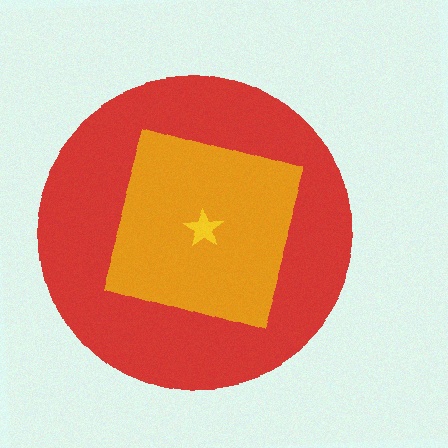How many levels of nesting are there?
3.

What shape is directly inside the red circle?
The orange square.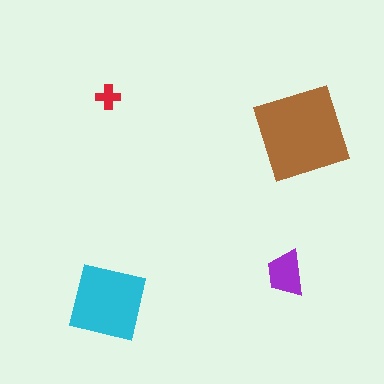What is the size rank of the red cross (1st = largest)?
4th.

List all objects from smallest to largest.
The red cross, the purple trapezoid, the cyan square, the brown square.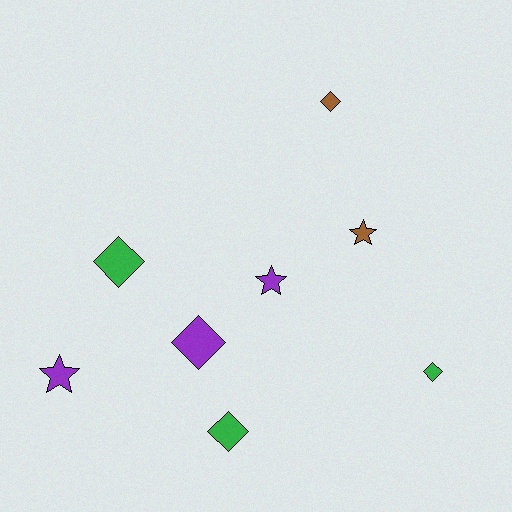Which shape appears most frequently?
Diamond, with 5 objects.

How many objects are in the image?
There are 8 objects.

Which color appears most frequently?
Green, with 3 objects.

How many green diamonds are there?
There are 3 green diamonds.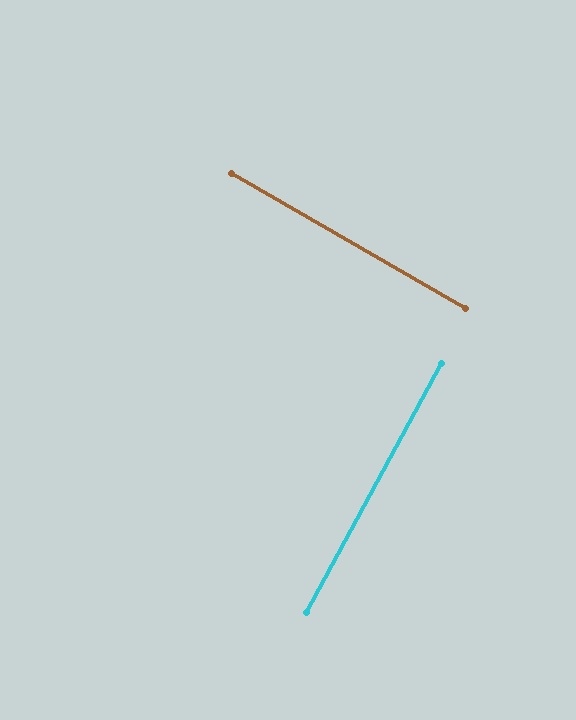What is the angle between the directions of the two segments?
Approximately 89 degrees.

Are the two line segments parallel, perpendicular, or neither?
Perpendicular — they meet at approximately 89°.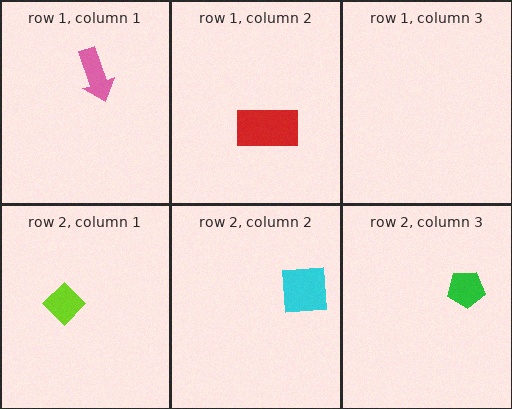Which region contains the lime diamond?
The row 2, column 1 region.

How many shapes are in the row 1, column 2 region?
1.